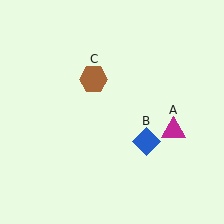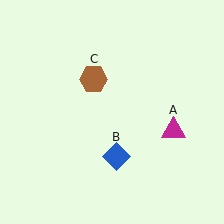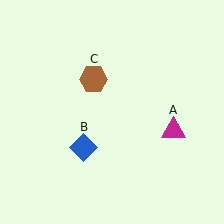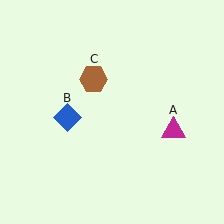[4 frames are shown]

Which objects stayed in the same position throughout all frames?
Magenta triangle (object A) and brown hexagon (object C) remained stationary.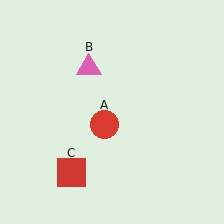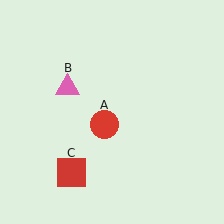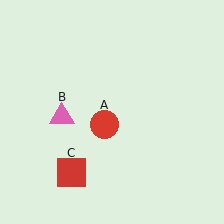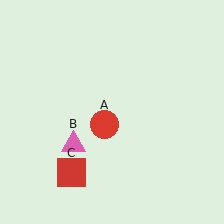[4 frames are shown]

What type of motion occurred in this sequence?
The pink triangle (object B) rotated counterclockwise around the center of the scene.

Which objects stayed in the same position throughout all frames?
Red circle (object A) and red square (object C) remained stationary.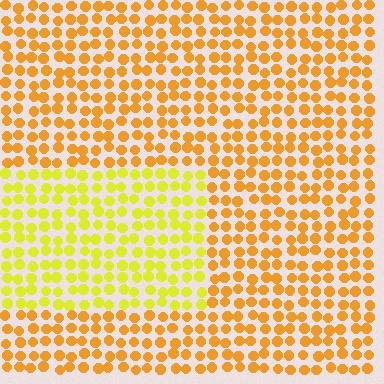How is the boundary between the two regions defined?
The boundary is defined purely by a slight shift in hue (about 31 degrees). Spacing, size, and orientation are identical on both sides.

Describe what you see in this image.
The image is filled with small orange elements in a uniform arrangement. A rectangle-shaped region is visible where the elements are tinted to a slightly different hue, forming a subtle color boundary.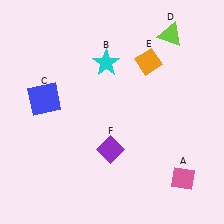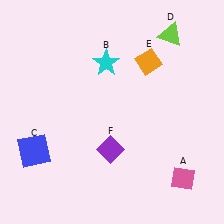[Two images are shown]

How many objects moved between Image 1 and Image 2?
1 object moved between the two images.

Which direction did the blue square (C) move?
The blue square (C) moved down.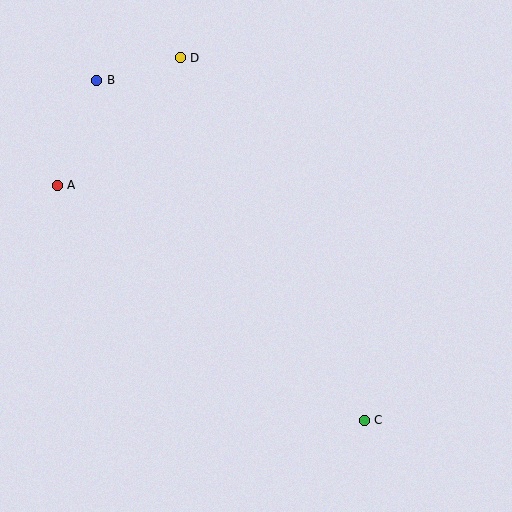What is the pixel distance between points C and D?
The distance between C and D is 407 pixels.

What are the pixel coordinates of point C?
Point C is at (364, 420).